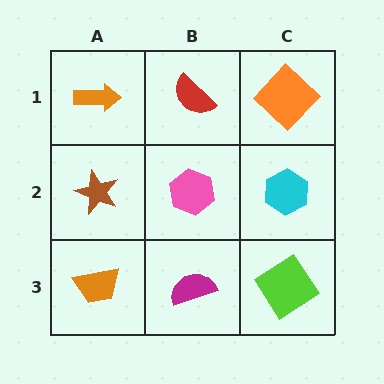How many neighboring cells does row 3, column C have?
2.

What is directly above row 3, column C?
A cyan hexagon.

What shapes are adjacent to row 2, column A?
An orange arrow (row 1, column A), an orange trapezoid (row 3, column A), a pink hexagon (row 2, column B).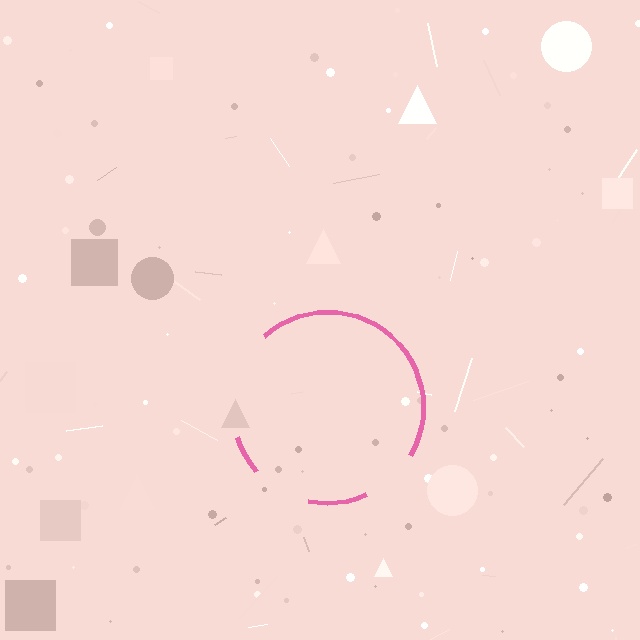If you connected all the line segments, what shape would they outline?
They would outline a circle.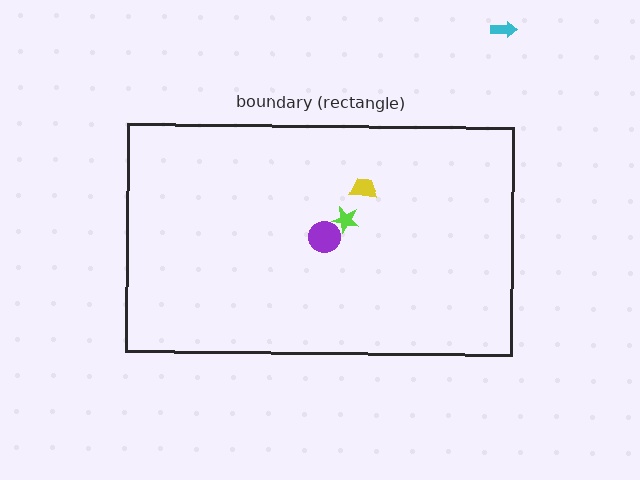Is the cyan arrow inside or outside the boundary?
Outside.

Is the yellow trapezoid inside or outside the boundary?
Inside.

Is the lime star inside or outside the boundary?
Inside.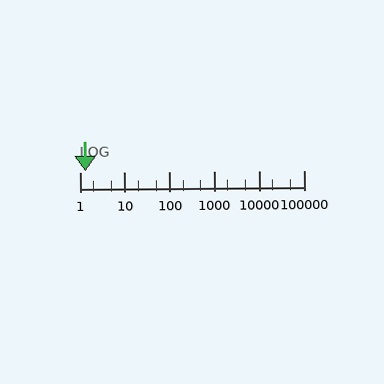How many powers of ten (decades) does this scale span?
The scale spans 5 decades, from 1 to 100000.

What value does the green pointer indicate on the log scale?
The pointer indicates approximately 1.3.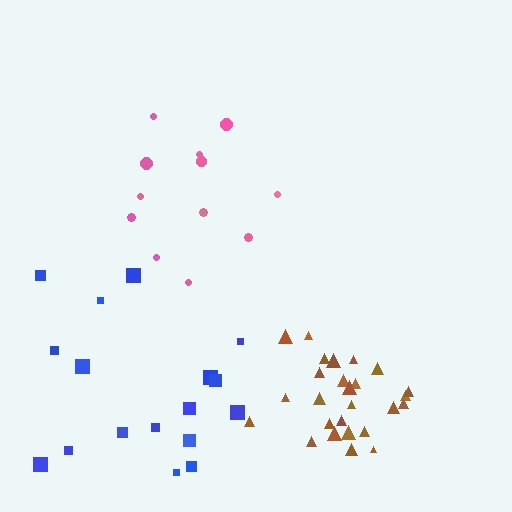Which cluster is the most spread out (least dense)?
Blue.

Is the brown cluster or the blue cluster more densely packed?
Brown.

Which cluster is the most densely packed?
Brown.